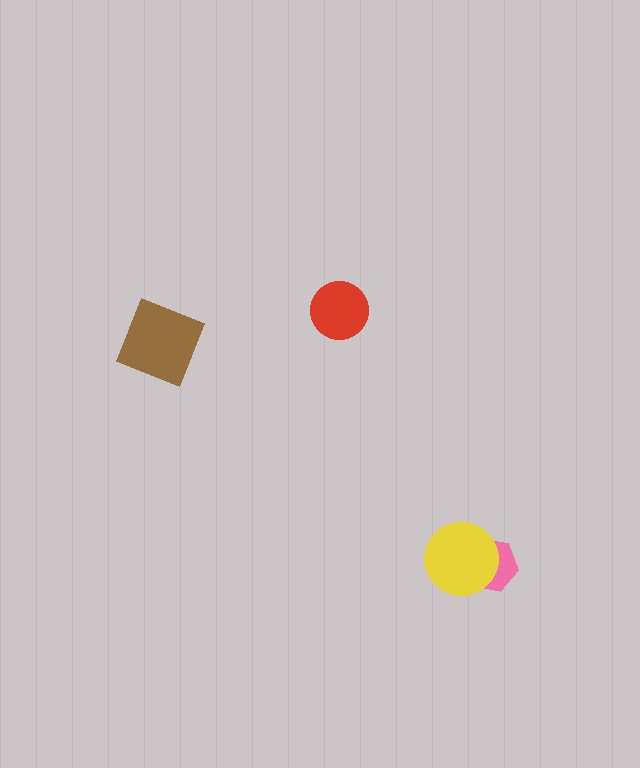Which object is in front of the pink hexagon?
The yellow circle is in front of the pink hexagon.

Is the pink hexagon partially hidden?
Yes, it is partially covered by another shape.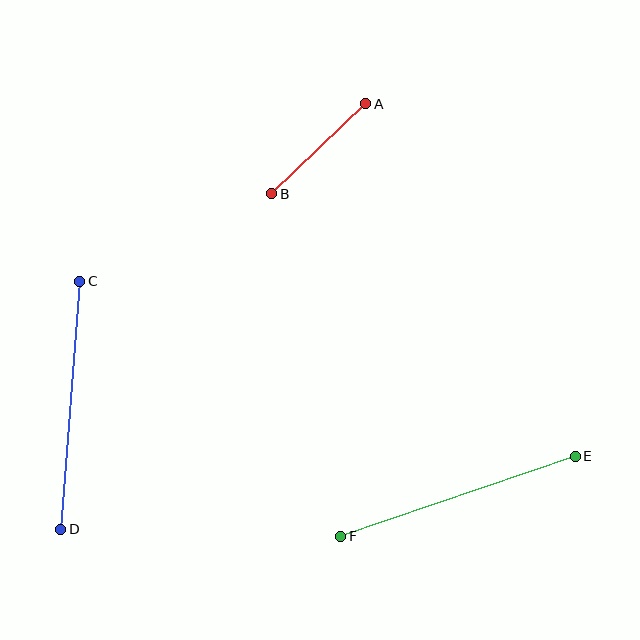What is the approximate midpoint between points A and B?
The midpoint is at approximately (319, 149) pixels.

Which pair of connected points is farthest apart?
Points C and D are farthest apart.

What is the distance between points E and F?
The distance is approximately 248 pixels.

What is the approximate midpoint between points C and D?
The midpoint is at approximately (70, 405) pixels.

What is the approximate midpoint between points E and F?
The midpoint is at approximately (458, 496) pixels.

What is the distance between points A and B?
The distance is approximately 130 pixels.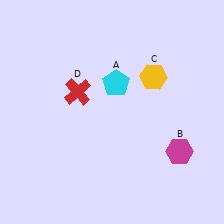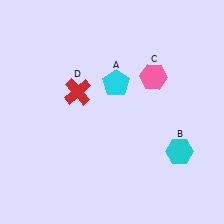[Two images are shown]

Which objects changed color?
B changed from magenta to cyan. C changed from yellow to pink.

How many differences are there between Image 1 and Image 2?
There are 2 differences between the two images.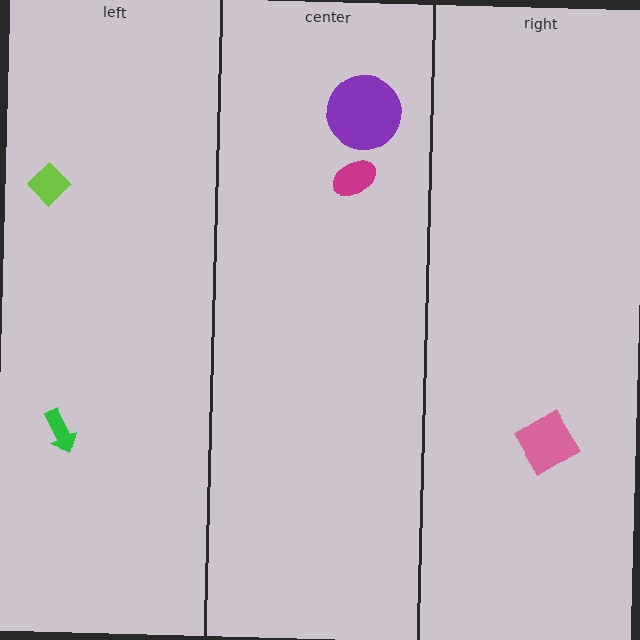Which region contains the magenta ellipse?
The center region.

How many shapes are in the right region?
1.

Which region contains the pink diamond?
The right region.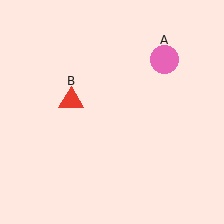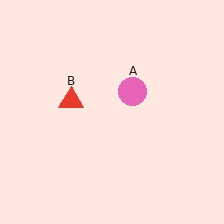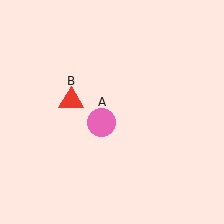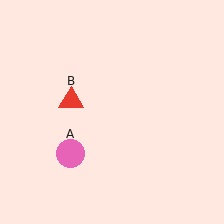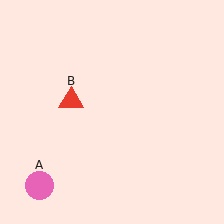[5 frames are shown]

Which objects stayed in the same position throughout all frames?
Red triangle (object B) remained stationary.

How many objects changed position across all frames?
1 object changed position: pink circle (object A).